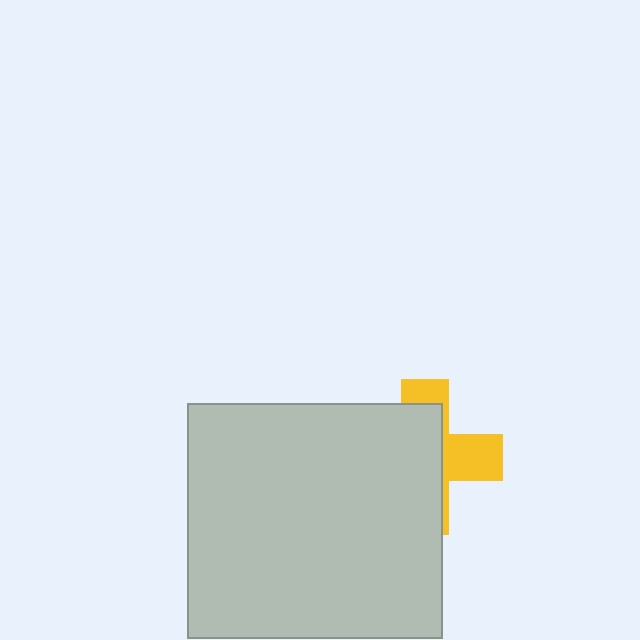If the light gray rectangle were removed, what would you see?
You would see the complete yellow cross.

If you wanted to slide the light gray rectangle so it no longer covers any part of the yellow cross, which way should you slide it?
Slide it left — that is the most direct way to separate the two shapes.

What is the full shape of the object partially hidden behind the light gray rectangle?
The partially hidden object is a yellow cross.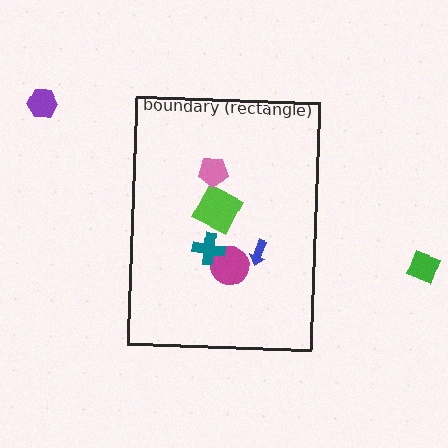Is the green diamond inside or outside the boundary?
Outside.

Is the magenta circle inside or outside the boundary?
Inside.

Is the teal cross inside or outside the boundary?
Inside.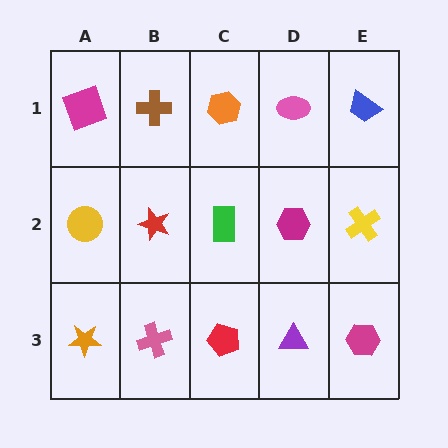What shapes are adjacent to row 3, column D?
A magenta hexagon (row 2, column D), a red pentagon (row 3, column C), a magenta hexagon (row 3, column E).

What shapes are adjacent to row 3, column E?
A yellow cross (row 2, column E), a purple triangle (row 3, column D).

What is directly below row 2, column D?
A purple triangle.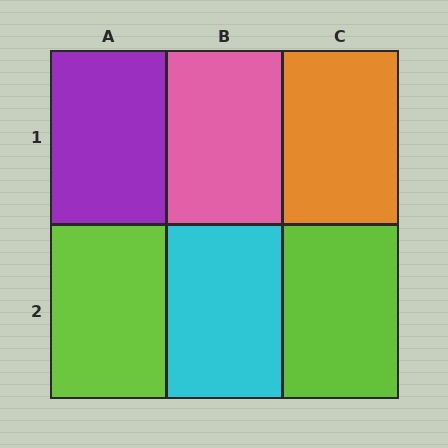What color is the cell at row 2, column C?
Lime.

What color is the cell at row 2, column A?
Lime.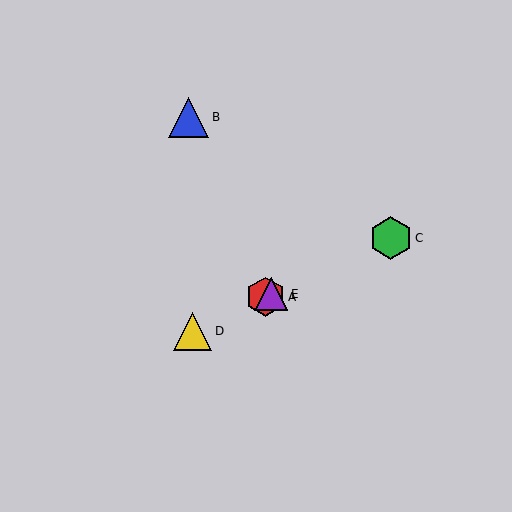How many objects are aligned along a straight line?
4 objects (A, C, D, E) are aligned along a straight line.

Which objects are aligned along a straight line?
Objects A, C, D, E are aligned along a straight line.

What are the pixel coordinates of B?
Object B is at (189, 117).